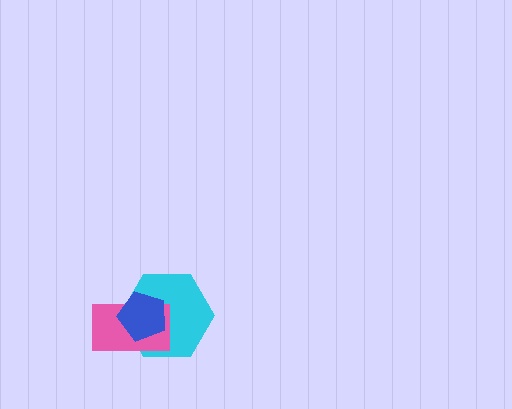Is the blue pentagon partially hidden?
No, no other shape covers it.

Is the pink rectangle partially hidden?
Yes, it is partially covered by another shape.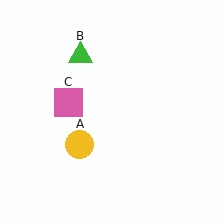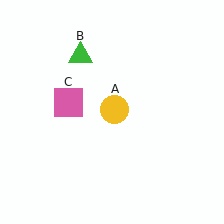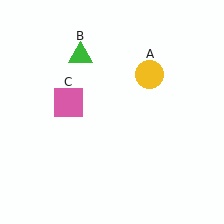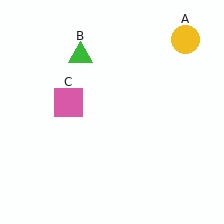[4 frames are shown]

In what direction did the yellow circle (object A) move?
The yellow circle (object A) moved up and to the right.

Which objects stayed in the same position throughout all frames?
Green triangle (object B) and pink square (object C) remained stationary.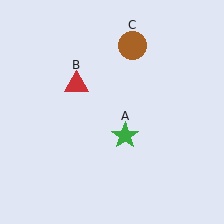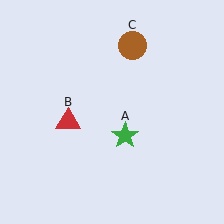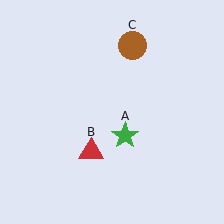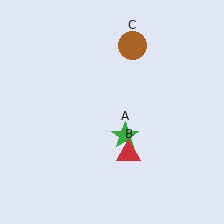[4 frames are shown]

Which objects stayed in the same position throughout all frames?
Green star (object A) and brown circle (object C) remained stationary.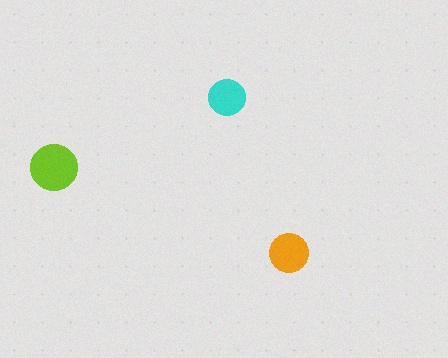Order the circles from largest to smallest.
the lime one, the orange one, the cyan one.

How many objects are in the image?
There are 3 objects in the image.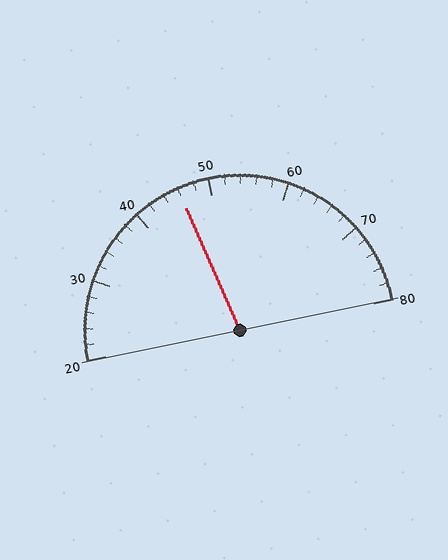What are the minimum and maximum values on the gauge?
The gauge ranges from 20 to 80.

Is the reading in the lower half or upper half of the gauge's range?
The reading is in the lower half of the range (20 to 80).